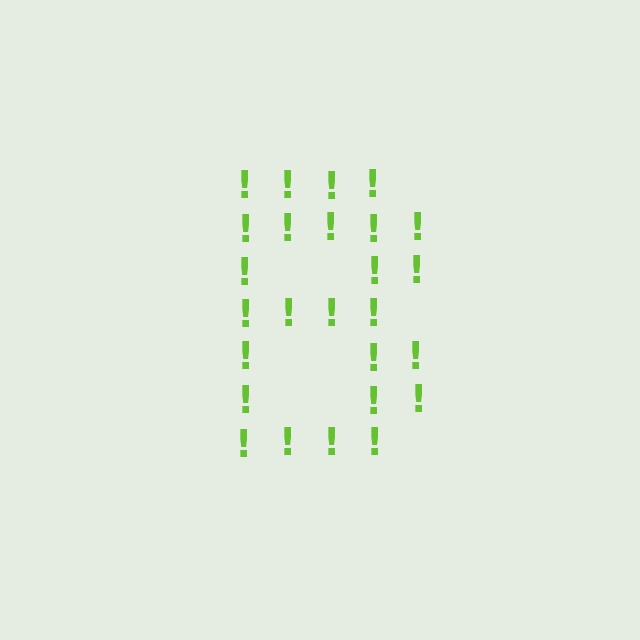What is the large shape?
The large shape is the letter B.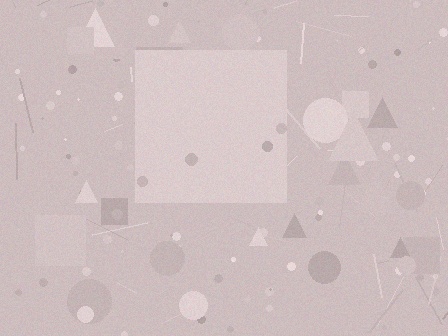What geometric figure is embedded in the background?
A square is embedded in the background.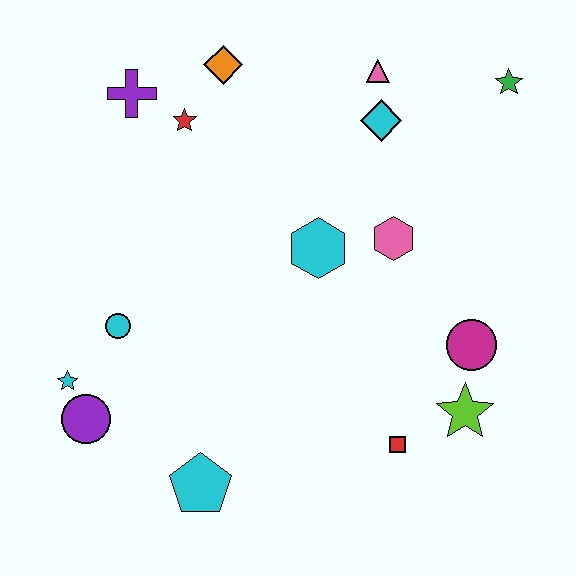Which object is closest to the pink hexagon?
The cyan hexagon is closest to the pink hexagon.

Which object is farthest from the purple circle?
The green star is farthest from the purple circle.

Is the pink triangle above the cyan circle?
Yes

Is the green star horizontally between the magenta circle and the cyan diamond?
No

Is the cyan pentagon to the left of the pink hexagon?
Yes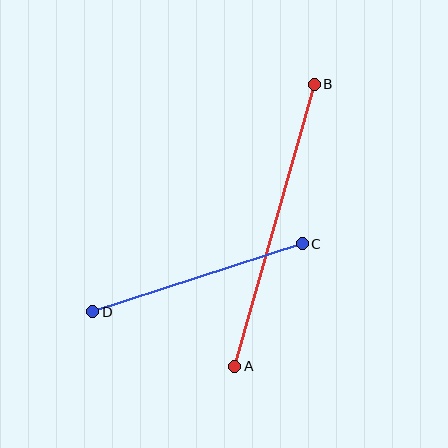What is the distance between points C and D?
The distance is approximately 220 pixels.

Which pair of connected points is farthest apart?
Points A and B are farthest apart.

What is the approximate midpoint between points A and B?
The midpoint is at approximately (274, 225) pixels.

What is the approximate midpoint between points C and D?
The midpoint is at approximately (198, 278) pixels.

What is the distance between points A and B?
The distance is approximately 293 pixels.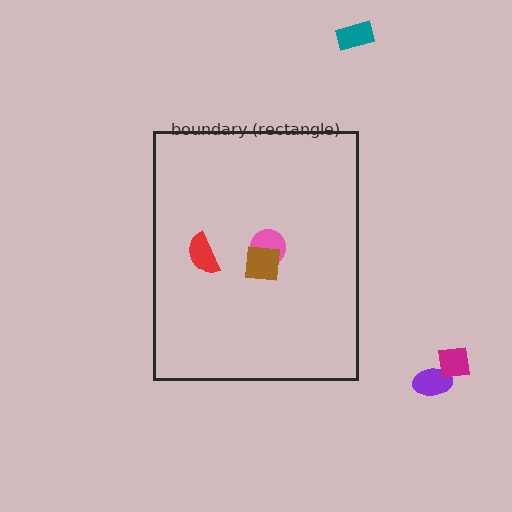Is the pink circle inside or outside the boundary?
Inside.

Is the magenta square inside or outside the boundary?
Outside.